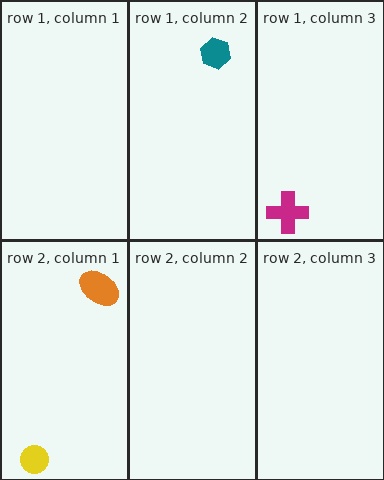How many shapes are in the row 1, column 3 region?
1.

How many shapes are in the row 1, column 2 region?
1.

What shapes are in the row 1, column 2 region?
The teal hexagon.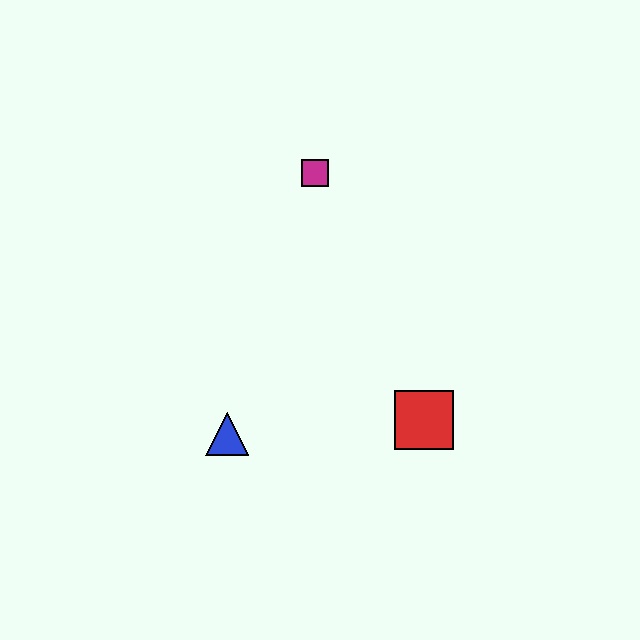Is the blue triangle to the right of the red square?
No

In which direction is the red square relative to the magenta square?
The red square is below the magenta square.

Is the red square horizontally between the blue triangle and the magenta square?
No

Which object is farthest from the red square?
The magenta square is farthest from the red square.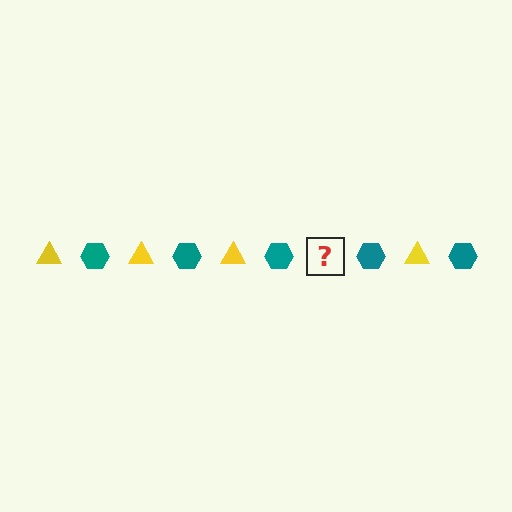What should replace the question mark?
The question mark should be replaced with a yellow triangle.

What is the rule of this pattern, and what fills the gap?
The rule is that the pattern alternates between yellow triangle and teal hexagon. The gap should be filled with a yellow triangle.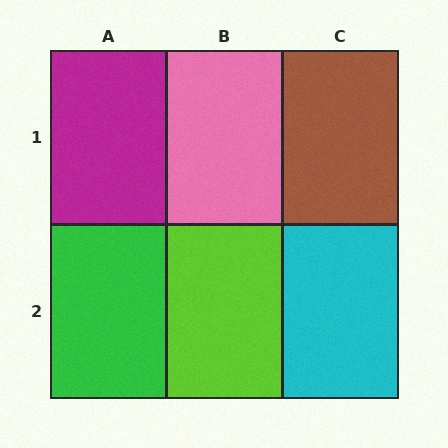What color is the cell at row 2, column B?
Lime.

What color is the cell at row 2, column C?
Cyan.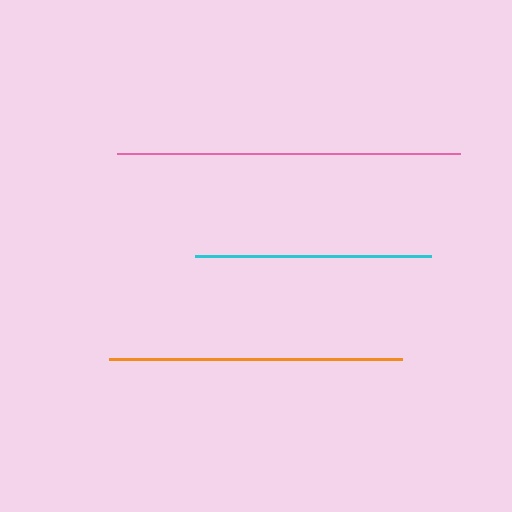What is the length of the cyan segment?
The cyan segment is approximately 236 pixels long.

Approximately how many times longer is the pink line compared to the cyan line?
The pink line is approximately 1.5 times the length of the cyan line.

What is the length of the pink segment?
The pink segment is approximately 343 pixels long.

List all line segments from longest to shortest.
From longest to shortest: pink, orange, cyan.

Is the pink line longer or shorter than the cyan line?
The pink line is longer than the cyan line.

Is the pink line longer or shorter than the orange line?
The pink line is longer than the orange line.